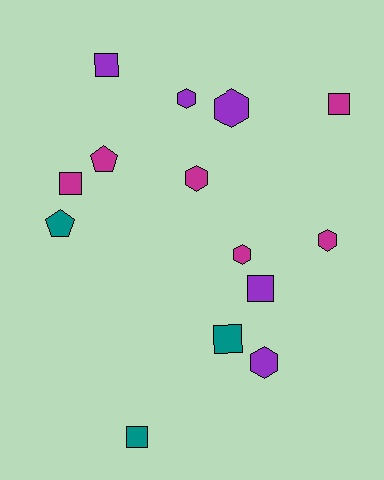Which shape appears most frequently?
Hexagon, with 6 objects.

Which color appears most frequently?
Magenta, with 6 objects.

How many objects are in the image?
There are 14 objects.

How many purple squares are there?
There are 2 purple squares.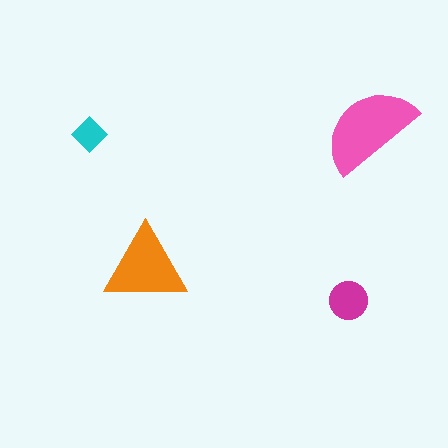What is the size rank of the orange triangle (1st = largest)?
2nd.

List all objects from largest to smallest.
The pink semicircle, the orange triangle, the magenta circle, the cyan diamond.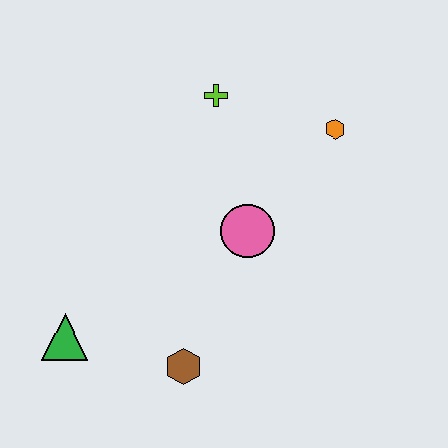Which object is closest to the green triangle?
The brown hexagon is closest to the green triangle.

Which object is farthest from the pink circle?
The green triangle is farthest from the pink circle.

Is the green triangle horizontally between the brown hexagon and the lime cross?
No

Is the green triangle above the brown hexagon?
Yes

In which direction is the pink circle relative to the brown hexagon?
The pink circle is above the brown hexagon.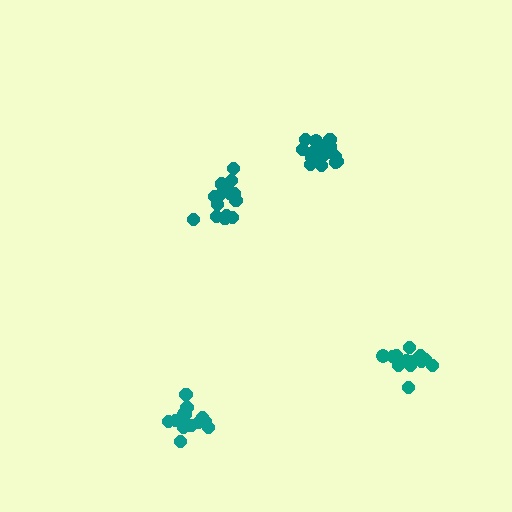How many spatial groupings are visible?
There are 4 spatial groupings.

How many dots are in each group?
Group 1: 15 dots, Group 2: 15 dots, Group 3: 17 dots, Group 4: 14 dots (61 total).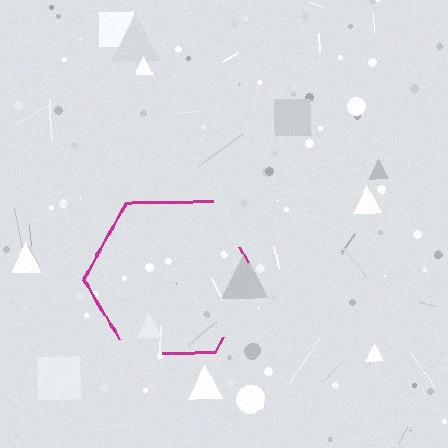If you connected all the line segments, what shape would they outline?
They would outline a hexagon.